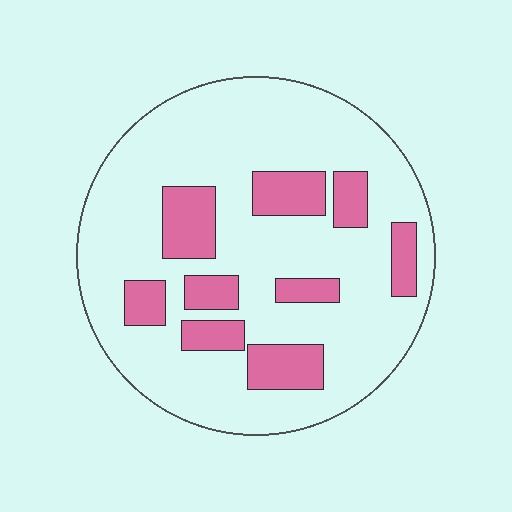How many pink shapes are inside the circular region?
9.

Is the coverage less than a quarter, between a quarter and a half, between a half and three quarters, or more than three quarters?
Less than a quarter.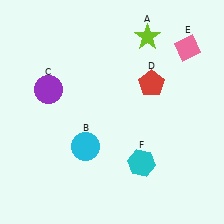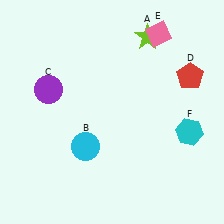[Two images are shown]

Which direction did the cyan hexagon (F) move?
The cyan hexagon (F) moved right.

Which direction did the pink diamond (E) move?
The pink diamond (E) moved left.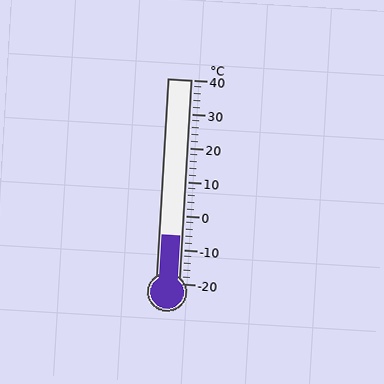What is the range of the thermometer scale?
The thermometer scale ranges from -20°C to 40°C.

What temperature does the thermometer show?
The thermometer shows approximately -6°C.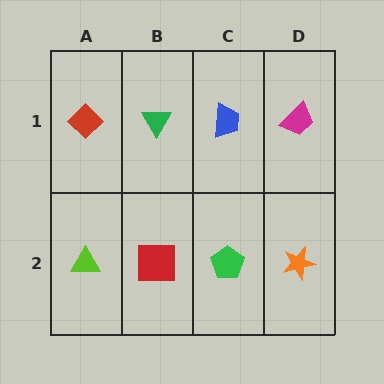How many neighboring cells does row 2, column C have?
3.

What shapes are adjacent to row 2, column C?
A blue trapezoid (row 1, column C), a red square (row 2, column B), an orange star (row 2, column D).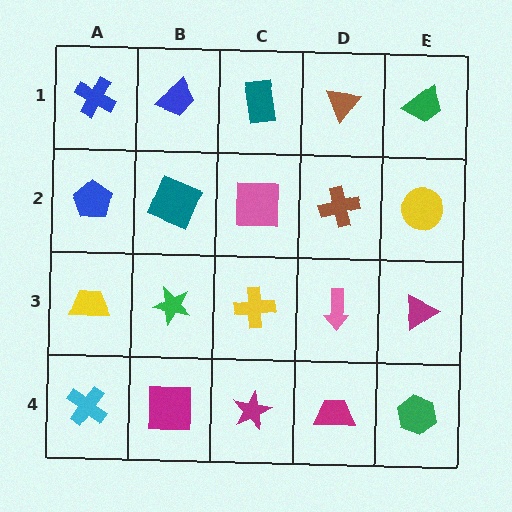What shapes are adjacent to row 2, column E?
A green trapezoid (row 1, column E), a magenta triangle (row 3, column E), a brown cross (row 2, column D).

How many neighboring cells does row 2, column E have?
3.